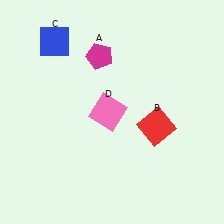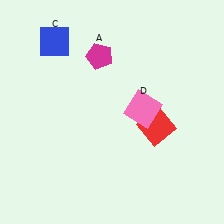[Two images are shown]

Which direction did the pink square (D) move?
The pink square (D) moved right.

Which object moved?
The pink square (D) moved right.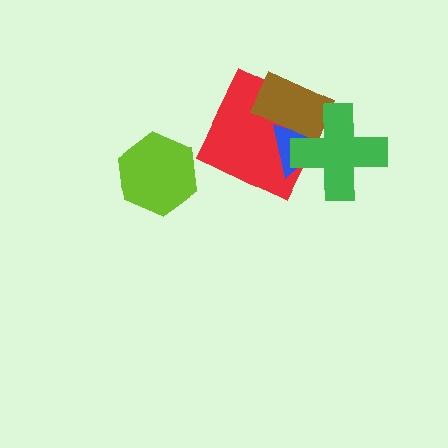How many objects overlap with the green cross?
3 objects overlap with the green cross.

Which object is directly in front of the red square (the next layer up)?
The blue triangle is directly in front of the red square.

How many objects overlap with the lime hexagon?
0 objects overlap with the lime hexagon.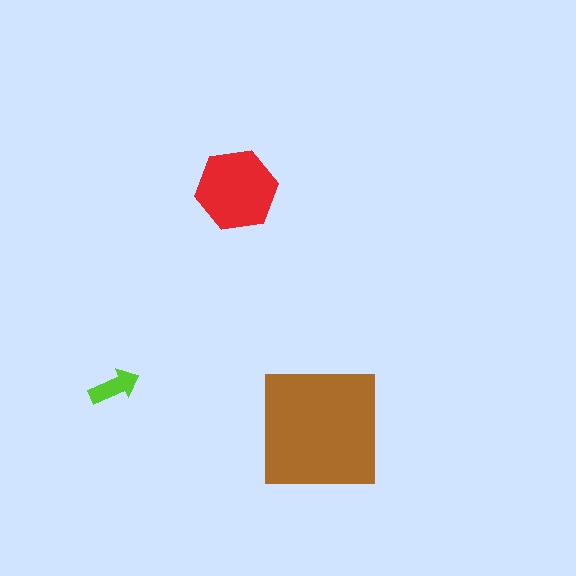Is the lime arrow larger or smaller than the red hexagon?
Smaller.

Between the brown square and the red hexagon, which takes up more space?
The brown square.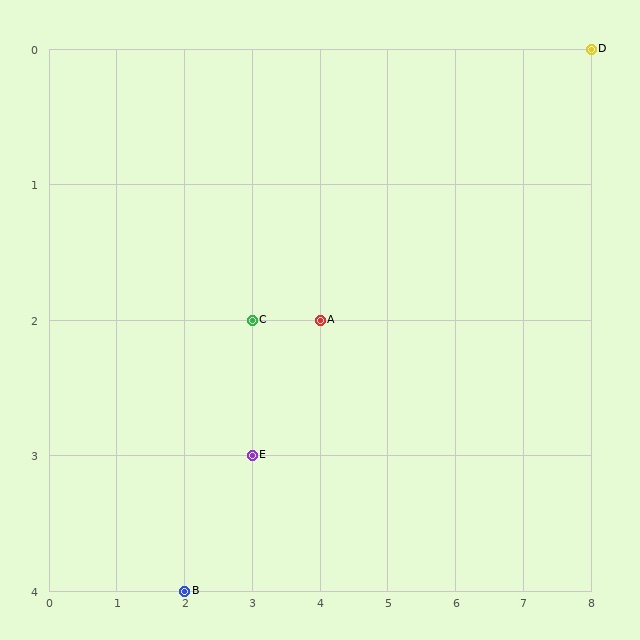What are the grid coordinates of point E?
Point E is at grid coordinates (3, 3).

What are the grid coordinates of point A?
Point A is at grid coordinates (4, 2).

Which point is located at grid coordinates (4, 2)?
Point A is at (4, 2).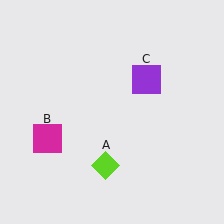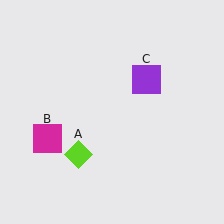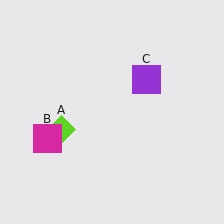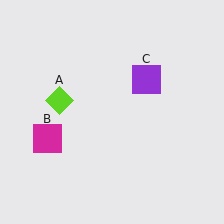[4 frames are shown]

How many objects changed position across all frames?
1 object changed position: lime diamond (object A).